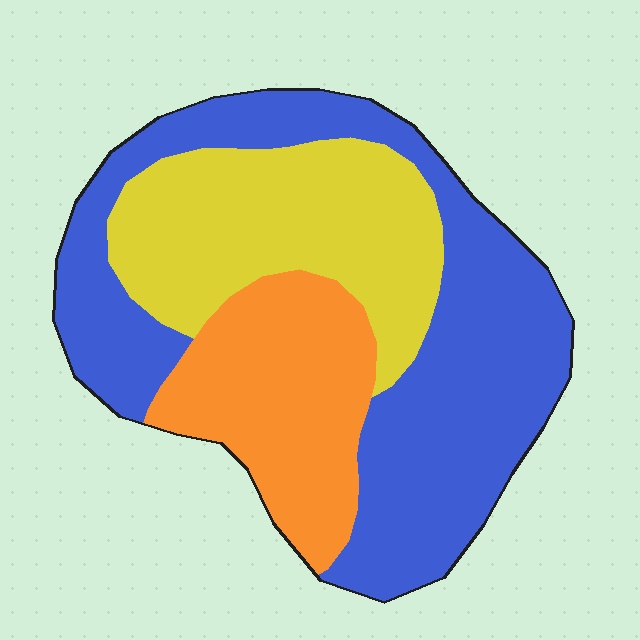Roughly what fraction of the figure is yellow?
Yellow covers around 30% of the figure.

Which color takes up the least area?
Orange, at roughly 25%.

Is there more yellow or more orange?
Yellow.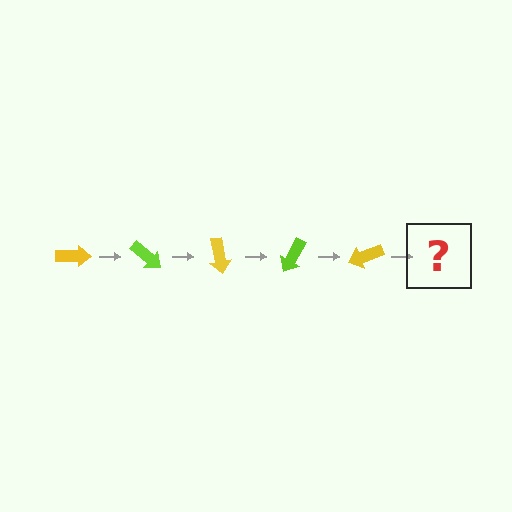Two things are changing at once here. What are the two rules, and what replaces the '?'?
The two rules are that it rotates 40 degrees each step and the color cycles through yellow and lime. The '?' should be a lime arrow, rotated 200 degrees from the start.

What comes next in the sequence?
The next element should be a lime arrow, rotated 200 degrees from the start.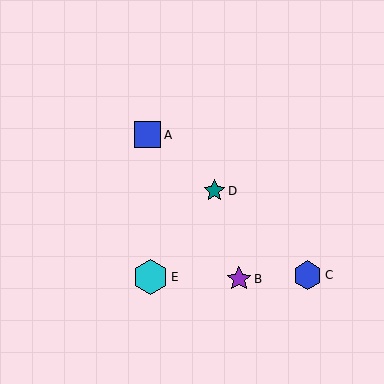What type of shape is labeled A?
Shape A is a blue square.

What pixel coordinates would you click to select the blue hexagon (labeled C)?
Click at (308, 275) to select the blue hexagon C.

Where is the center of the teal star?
The center of the teal star is at (214, 191).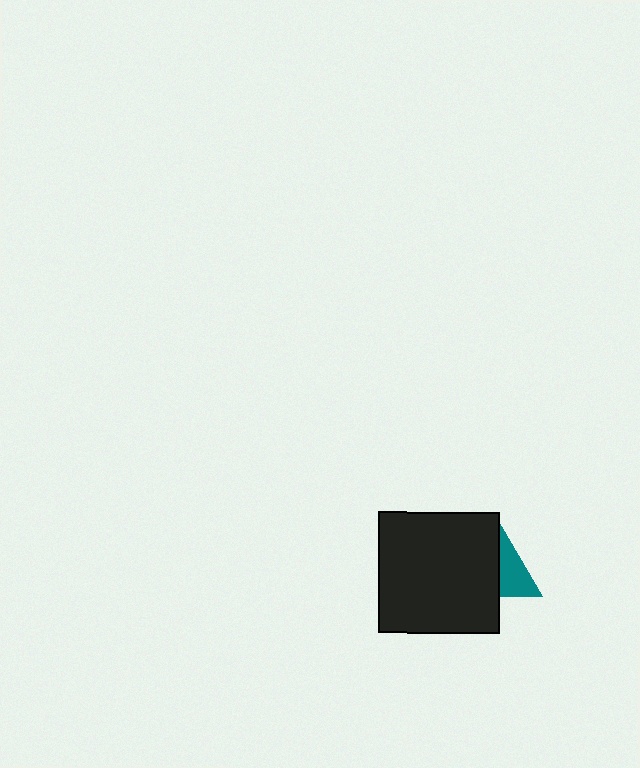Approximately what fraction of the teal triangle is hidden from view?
Roughly 62% of the teal triangle is hidden behind the black square.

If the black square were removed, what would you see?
You would see the complete teal triangle.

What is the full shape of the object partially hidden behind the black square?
The partially hidden object is a teal triangle.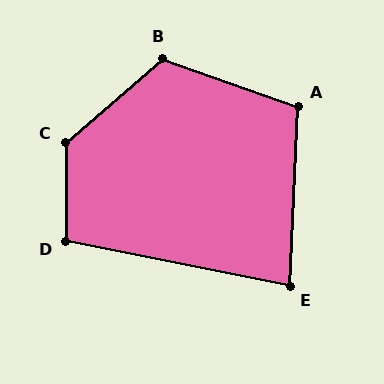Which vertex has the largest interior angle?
C, at approximately 130 degrees.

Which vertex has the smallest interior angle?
E, at approximately 81 degrees.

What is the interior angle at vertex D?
Approximately 101 degrees (obtuse).